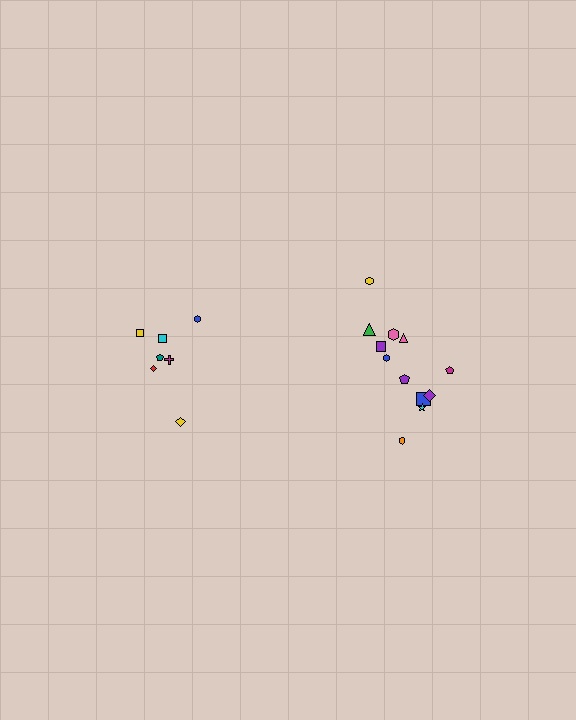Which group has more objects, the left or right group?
The right group.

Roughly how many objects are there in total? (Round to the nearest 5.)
Roughly 20 objects in total.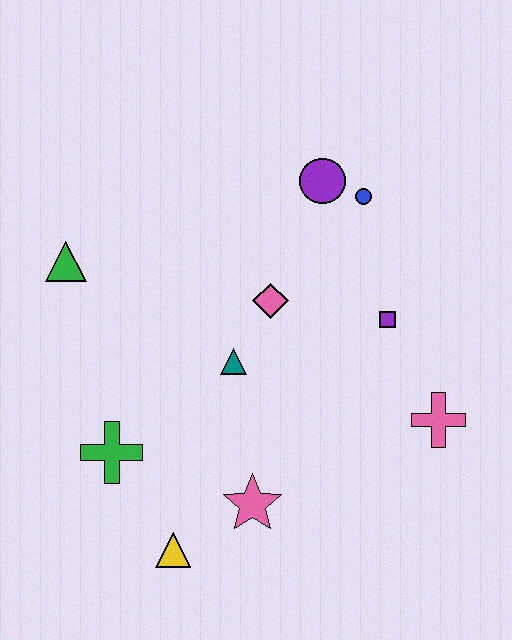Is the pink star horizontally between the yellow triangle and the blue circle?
Yes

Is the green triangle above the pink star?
Yes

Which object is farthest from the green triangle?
The pink cross is farthest from the green triangle.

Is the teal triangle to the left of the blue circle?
Yes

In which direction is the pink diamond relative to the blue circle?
The pink diamond is below the blue circle.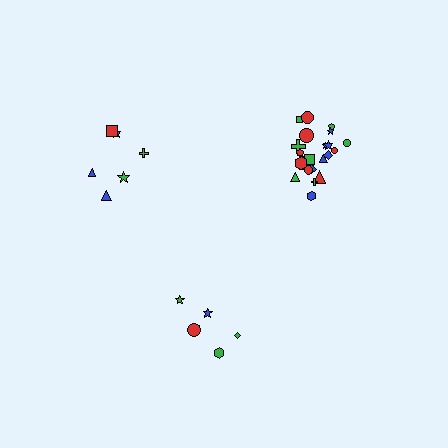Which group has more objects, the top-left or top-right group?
The top-right group.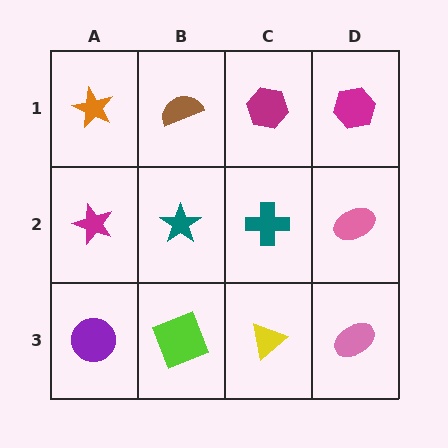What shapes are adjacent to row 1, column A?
A magenta star (row 2, column A), a brown semicircle (row 1, column B).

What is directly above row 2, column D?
A magenta hexagon.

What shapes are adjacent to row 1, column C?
A teal cross (row 2, column C), a brown semicircle (row 1, column B), a magenta hexagon (row 1, column D).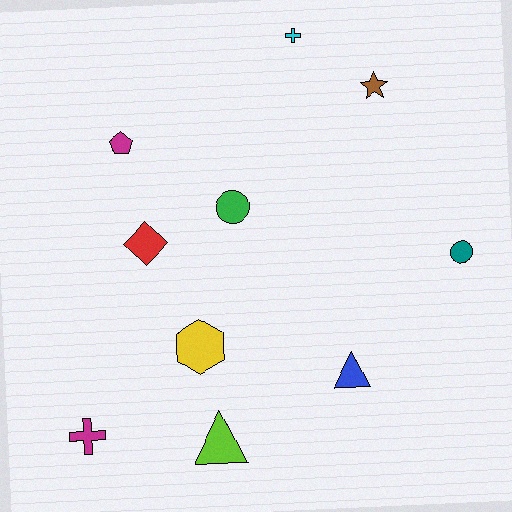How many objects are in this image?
There are 10 objects.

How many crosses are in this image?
There are 2 crosses.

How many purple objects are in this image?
There are no purple objects.